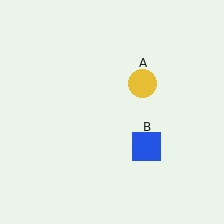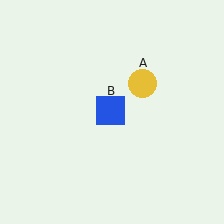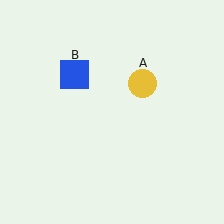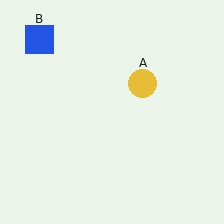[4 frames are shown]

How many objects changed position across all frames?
1 object changed position: blue square (object B).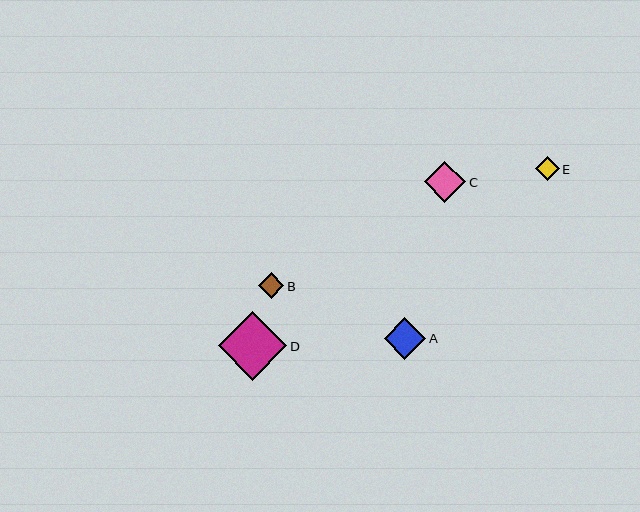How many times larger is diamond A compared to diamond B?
Diamond A is approximately 1.6 times the size of diamond B.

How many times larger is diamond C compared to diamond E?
Diamond C is approximately 1.8 times the size of diamond E.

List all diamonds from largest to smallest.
From largest to smallest: D, A, C, B, E.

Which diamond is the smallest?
Diamond E is the smallest with a size of approximately 23 pixels.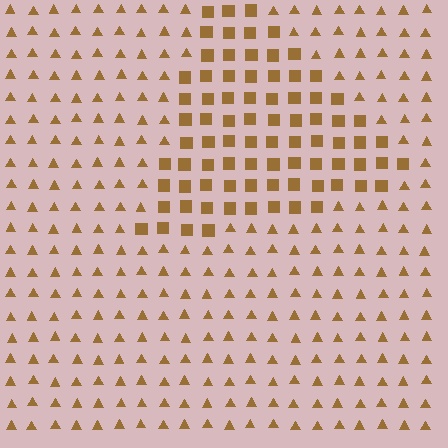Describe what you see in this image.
The image is filled with small brown elements arranged in a uniform grid. A triangle-shaped region contains squares, while the surrounding area contains triangles. The boundary is defined purely by the change in element shape.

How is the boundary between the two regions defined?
The boundary is defined by a change in element shape: squares inside vs. triangles outside. All elements share the same color and spacing.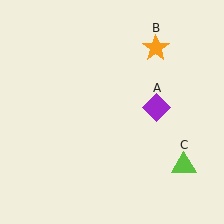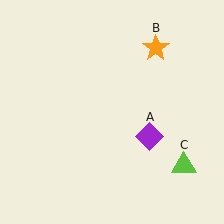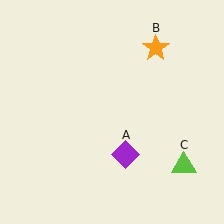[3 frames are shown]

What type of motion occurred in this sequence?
The purple diamond (object A) rotated clockwise around the center of the scene.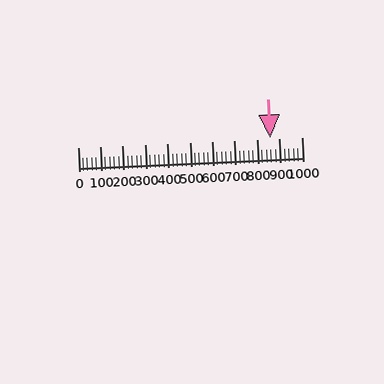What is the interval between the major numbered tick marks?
The major tick marks are spaced 100 units apart.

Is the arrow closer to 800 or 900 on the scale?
The arrow is closer to 900.